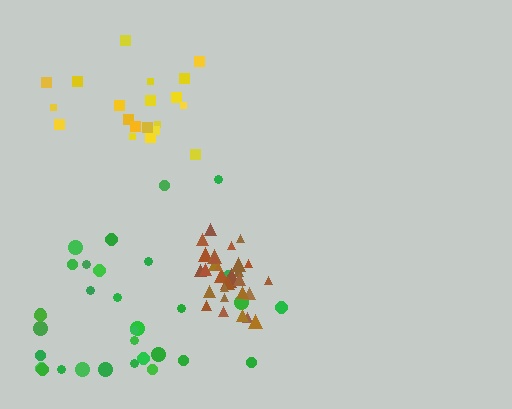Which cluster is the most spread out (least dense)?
Green.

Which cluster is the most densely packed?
Brown.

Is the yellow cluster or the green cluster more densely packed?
Yellow.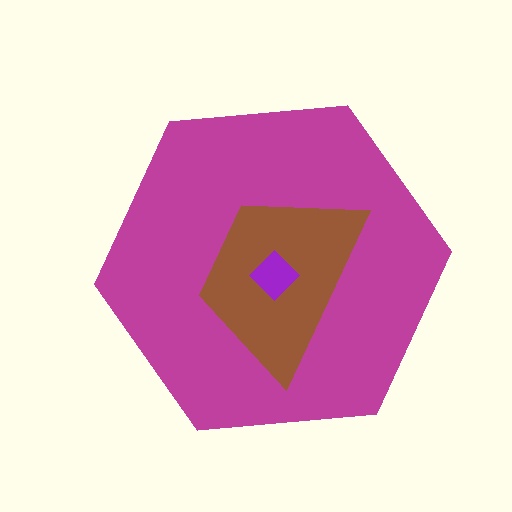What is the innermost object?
The purple diamond.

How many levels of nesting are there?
3.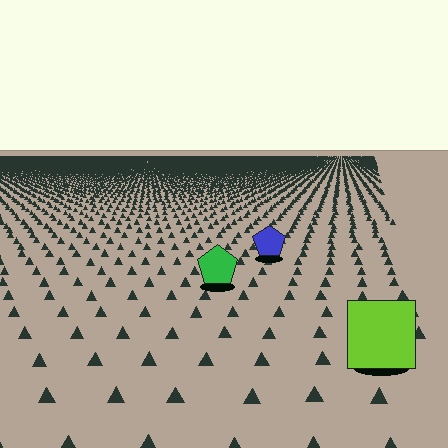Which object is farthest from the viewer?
The blue pentagon is farthest from the viewer. It appears smaller and the ground texture around it is denser.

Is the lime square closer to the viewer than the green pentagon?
Yes. The lime square is closer — you can tell from the texture gradient: the ground texture is coarser near it.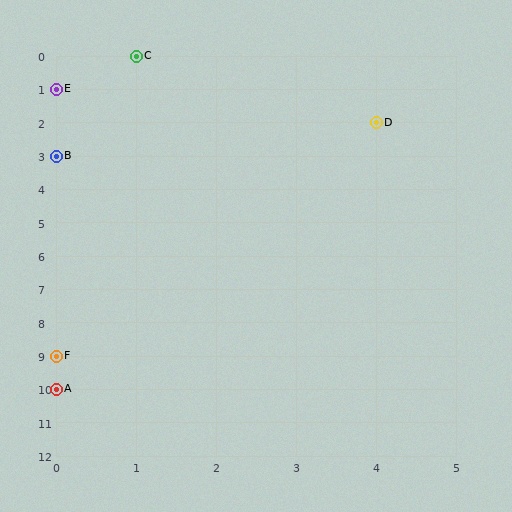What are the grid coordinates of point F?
Point F is at grid coordinates (0, 9).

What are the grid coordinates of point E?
Point E is at grid coordinates (0, 1).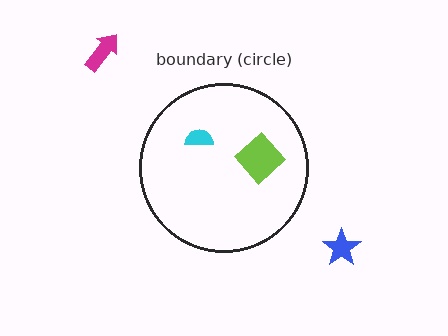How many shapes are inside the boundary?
2 inside, 2 outside.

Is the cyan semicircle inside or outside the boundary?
Inside.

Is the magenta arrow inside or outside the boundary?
Outside.